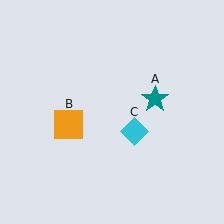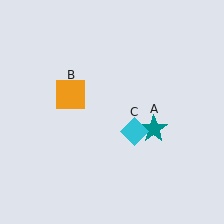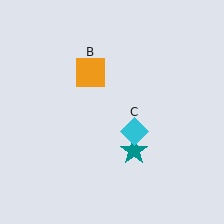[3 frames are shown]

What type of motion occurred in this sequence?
The teal star (object A), orange square (object B) rotated clockwise around the center of the scene.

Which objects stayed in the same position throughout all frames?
Cyan diamond (object C) remained stationary.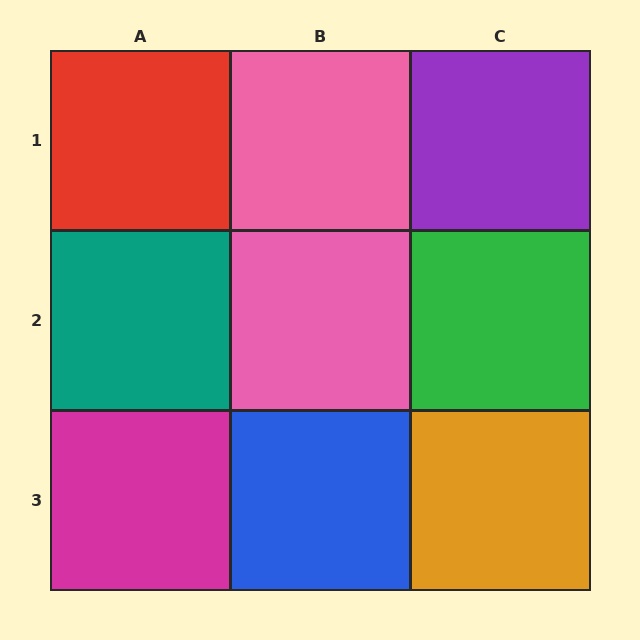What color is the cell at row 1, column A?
Red.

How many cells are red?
1 cell is red.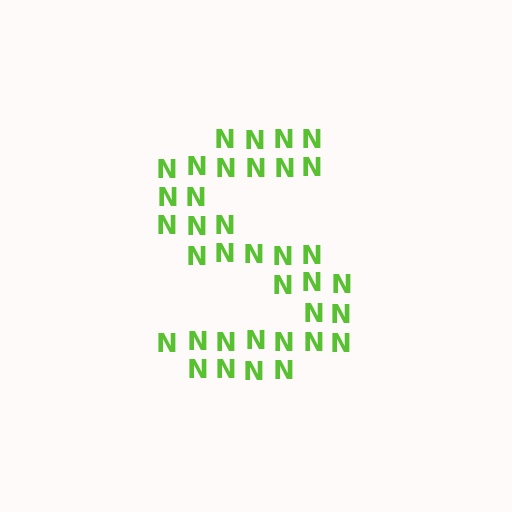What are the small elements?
The small elements are letter N's.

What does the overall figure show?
The overall figure shows the letter S.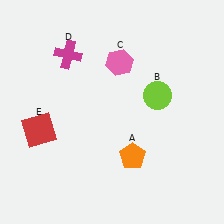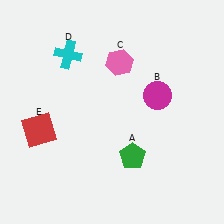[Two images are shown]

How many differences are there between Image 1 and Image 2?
There are 3 differences between the two images.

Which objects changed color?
A changed from orange to green. B changed from lime to magenta. D changed from magenta to cyan.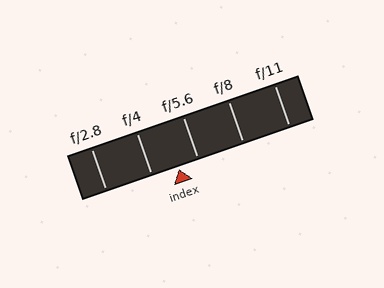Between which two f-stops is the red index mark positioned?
The index mark is between f/4 and f/5.6.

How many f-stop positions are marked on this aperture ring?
There are 5 f-stop positions marked.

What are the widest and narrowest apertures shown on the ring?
The widest aperture shown is f/2.8 and the narrowest is f/11.